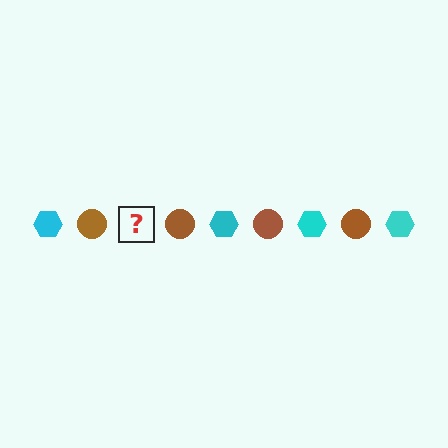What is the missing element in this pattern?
The missing element is a cyan hexagon.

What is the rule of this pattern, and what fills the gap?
The rule is that the pattern alternates between cyan hexagon and brown circle. The gap should be filled with a cyan hexagon.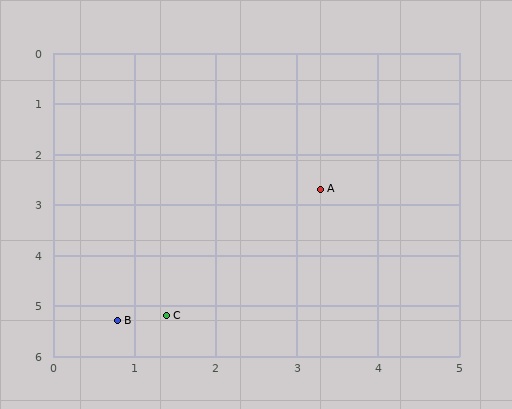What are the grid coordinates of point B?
Point B is at approximately (0.8, 5.3).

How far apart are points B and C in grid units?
Points B and C are about 0.6 grid units apart.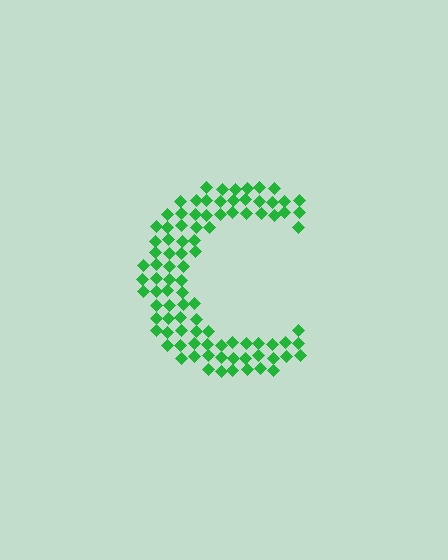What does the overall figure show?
The overall figure shows the letter C.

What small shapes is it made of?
It is made of small diamonds.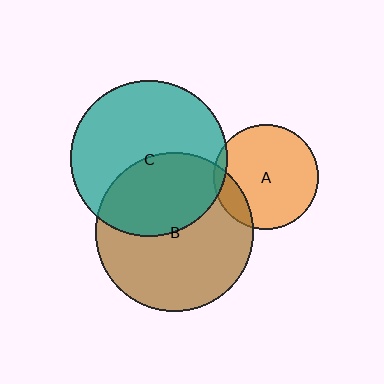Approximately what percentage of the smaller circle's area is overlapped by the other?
Approximately 40%.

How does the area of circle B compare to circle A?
Approximately 2.3 times.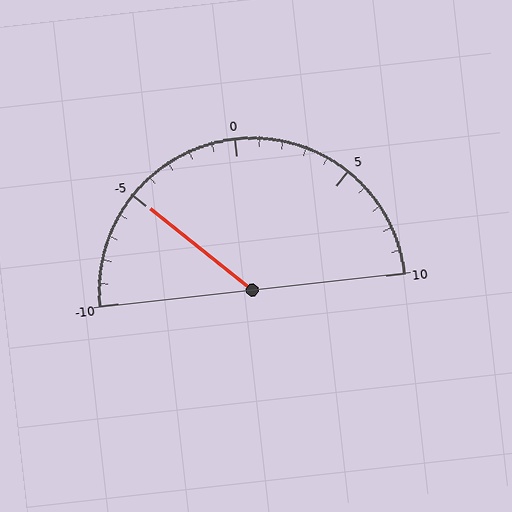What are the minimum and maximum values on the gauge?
The gauge ranges from -10 to 10.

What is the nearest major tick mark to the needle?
The nearest major tick mark is -5.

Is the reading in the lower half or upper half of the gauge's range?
The reading is in the lower half of the range (-10 to 10).